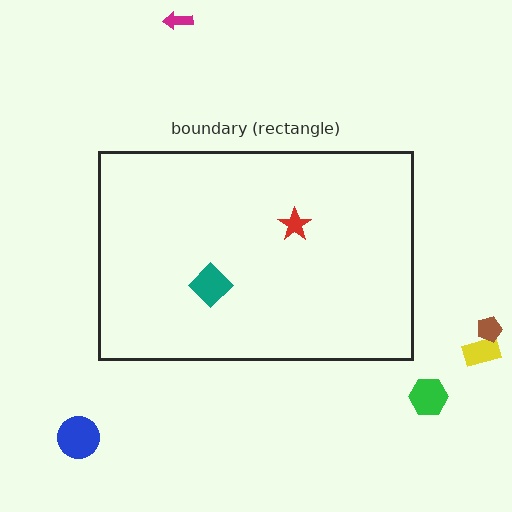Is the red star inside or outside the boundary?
Inside.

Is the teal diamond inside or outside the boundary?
Inside.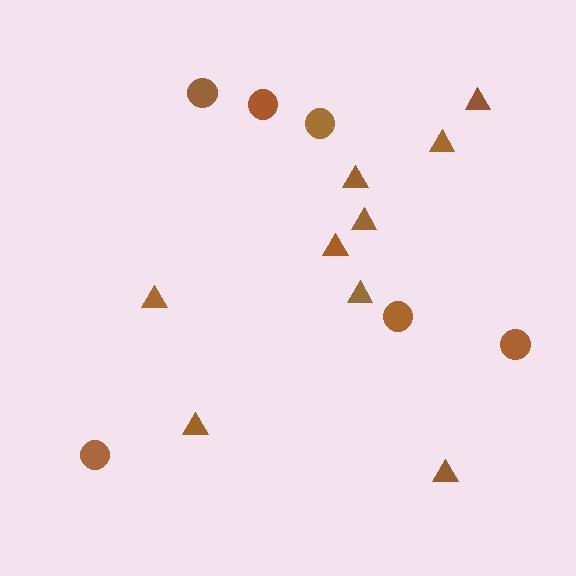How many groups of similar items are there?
There are 2 groups: one group of triangles (9) and one group of circles (6).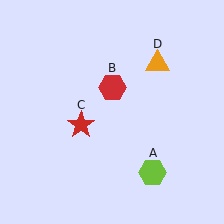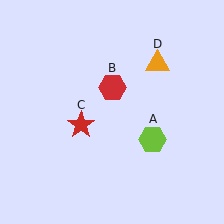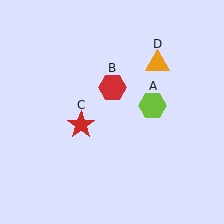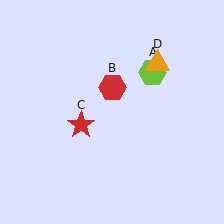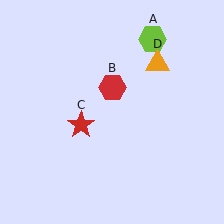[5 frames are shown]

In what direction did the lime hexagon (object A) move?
The lime hexagon (object A) moved up.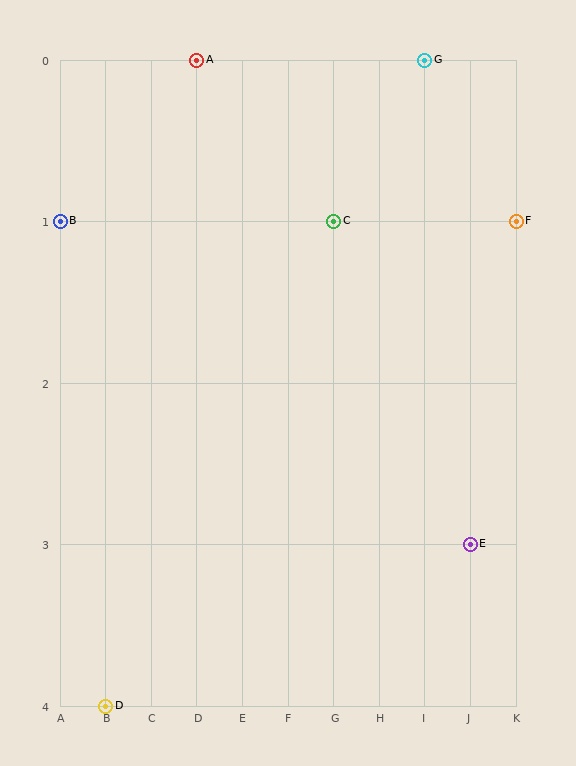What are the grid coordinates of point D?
Point D is at grid coordinates (B, 4).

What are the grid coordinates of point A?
Point A is at grid coordinates (D, 0).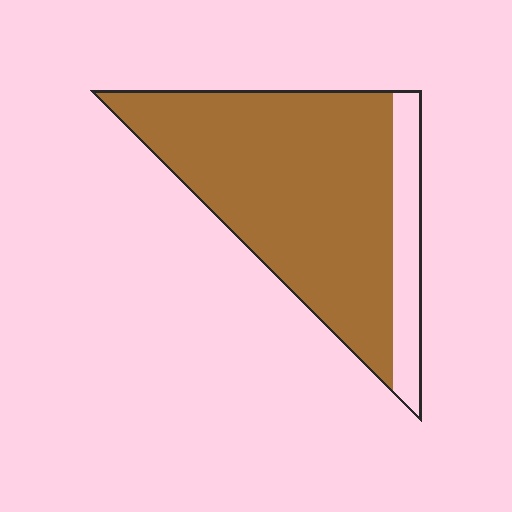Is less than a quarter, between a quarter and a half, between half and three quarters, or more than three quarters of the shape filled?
More than three quarters.